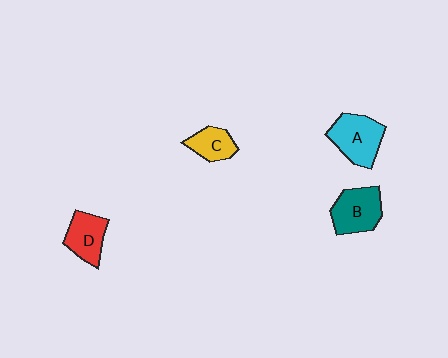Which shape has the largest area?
Shape A (cyan).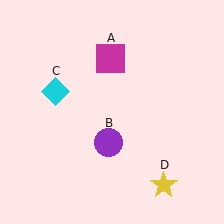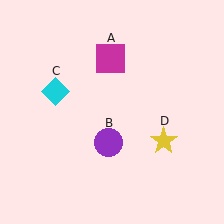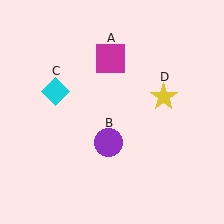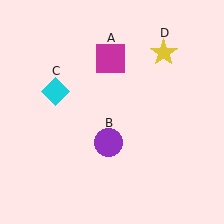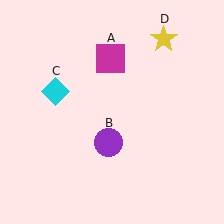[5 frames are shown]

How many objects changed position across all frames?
1 object changed position: yellow star (object D).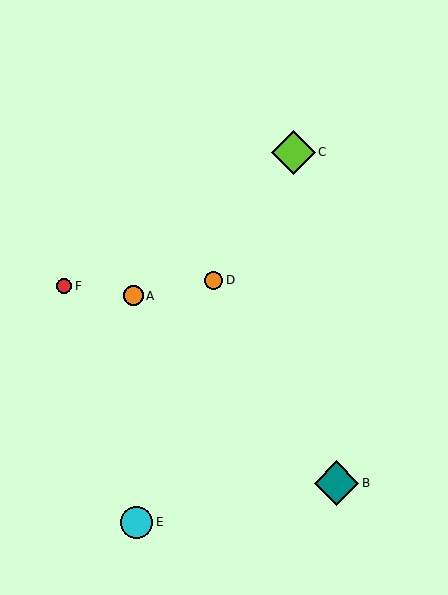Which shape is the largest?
The teal diamond (labeled B) is the largest.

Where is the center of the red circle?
The center of the red circle is at (64, 286).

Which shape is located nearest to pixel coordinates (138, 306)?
The orange circle (labeled A) at (133, 296) is nearest to that location.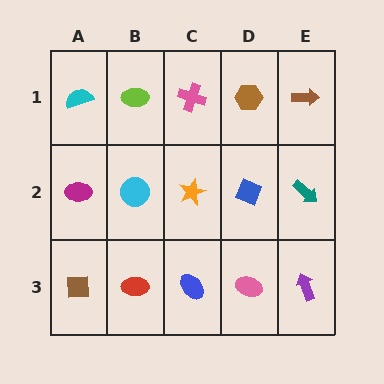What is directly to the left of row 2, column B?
A magenta ellipse.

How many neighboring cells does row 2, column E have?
3.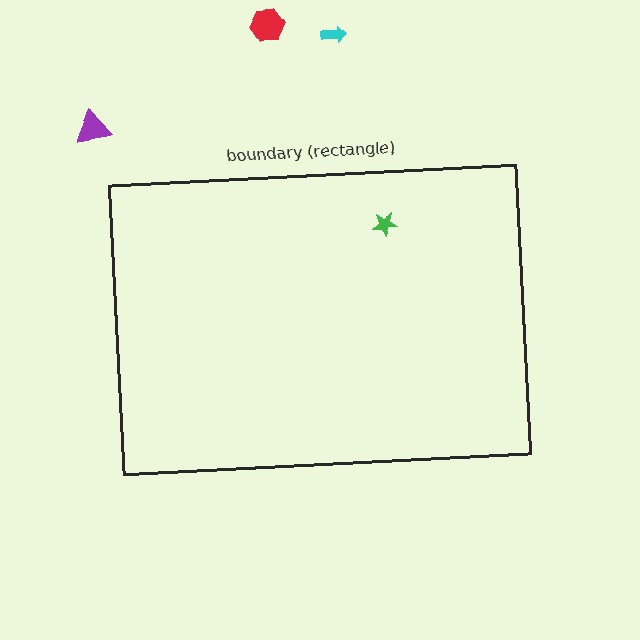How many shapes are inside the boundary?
1 inside, 3 outside.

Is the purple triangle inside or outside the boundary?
Outside.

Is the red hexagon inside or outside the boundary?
Outside.